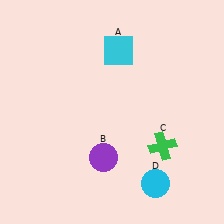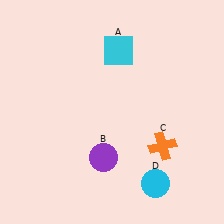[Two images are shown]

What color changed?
The cross (C) changed from green in Image 1 to orange in Image 2.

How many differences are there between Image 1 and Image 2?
There is 1 difference between the two images.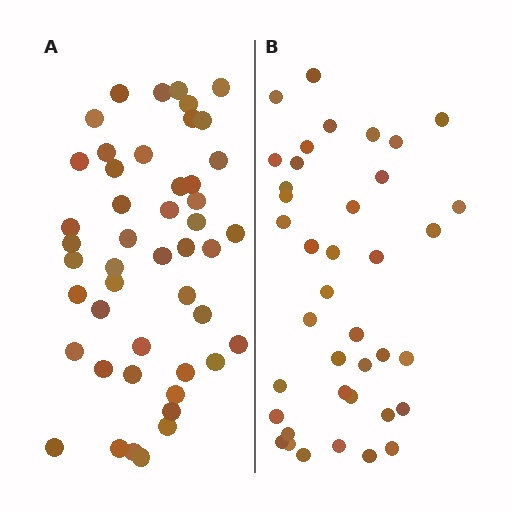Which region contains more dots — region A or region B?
Region A (the left region) has more dots.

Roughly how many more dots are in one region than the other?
Region A has roughly 8 or so more dots than region B.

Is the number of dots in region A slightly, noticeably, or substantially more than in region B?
Region A has only slightly more — the two regions are fairly close. The ratio is roughly 1.2 to 1.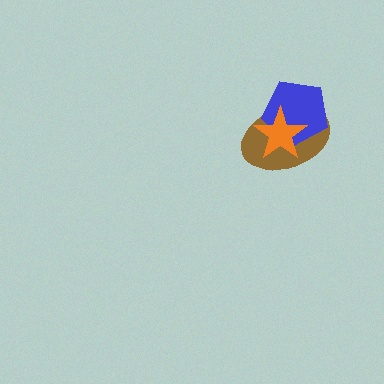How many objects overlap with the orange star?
2 objects overlap with the orange star.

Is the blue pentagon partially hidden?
Yes, it is partially covered by another shape.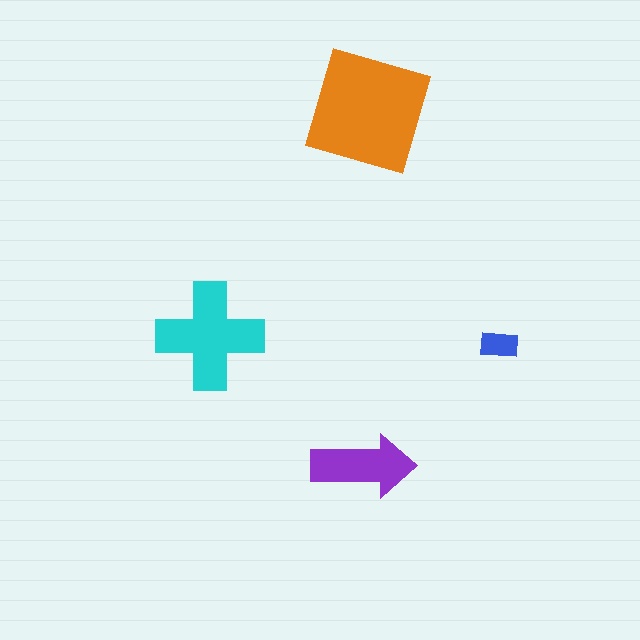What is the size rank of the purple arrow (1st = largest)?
3rd.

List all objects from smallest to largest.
The blue rectangle, the purple arrow, the cyan cross, the orange square.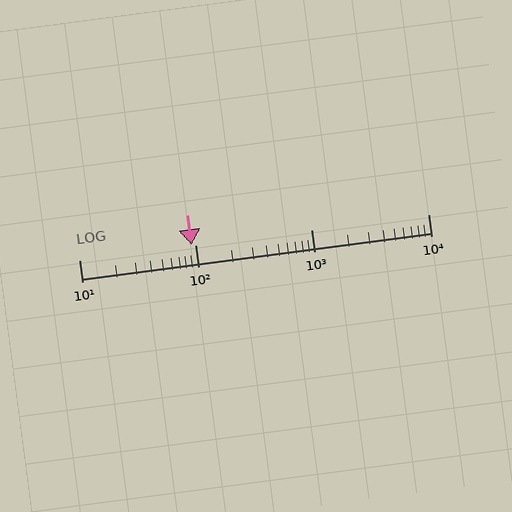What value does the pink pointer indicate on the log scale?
The pointer indicates approximately 93.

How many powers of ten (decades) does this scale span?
The scale spans 3 decades, from 10 to 10000.